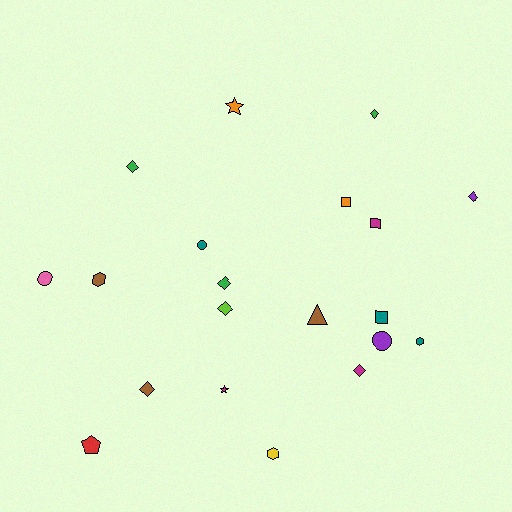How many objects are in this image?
There are 20 objects.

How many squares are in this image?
There are 3 squares.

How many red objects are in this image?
There is 1 red object.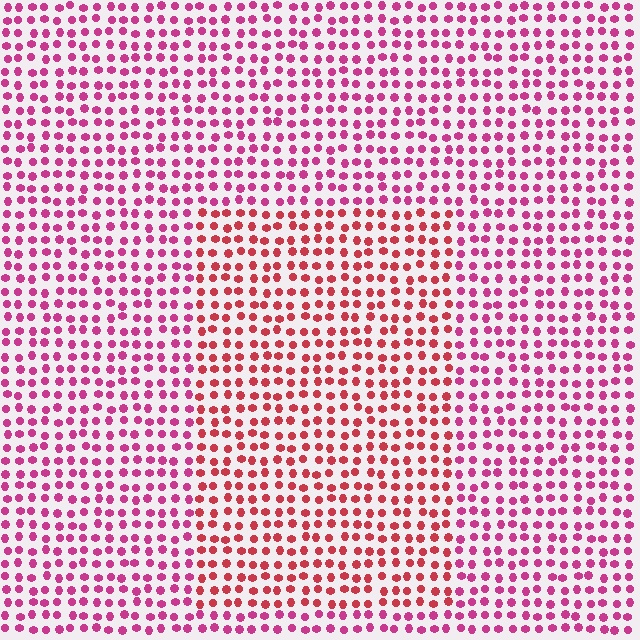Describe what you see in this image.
The image is filled with small magenta elements in a uniform arrangement. A rectangle-shaped region is visible where the elements are tinted to a slightly different hue, forming a subtle color boundary.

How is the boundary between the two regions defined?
The boundary is defined purely by a slight shift in hue (about 29 degrees). Spacing, size, and orientation are identical on both sides.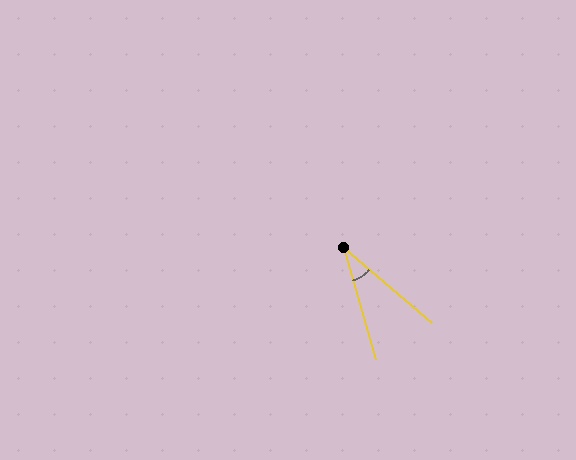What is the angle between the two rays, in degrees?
Approximately 34 degrees.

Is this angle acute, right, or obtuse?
It is acute.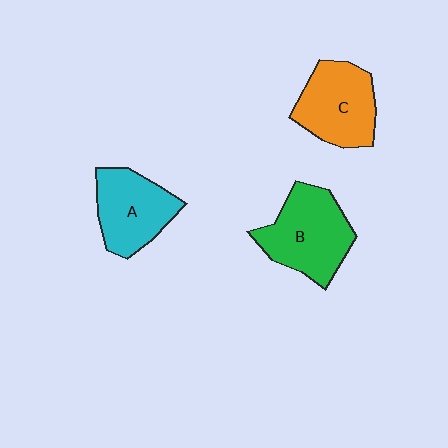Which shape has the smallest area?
Shape A (cyan).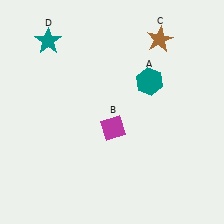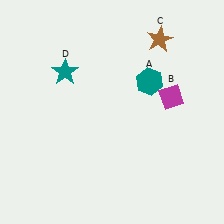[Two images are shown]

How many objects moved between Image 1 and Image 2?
2 objects moved between the two images.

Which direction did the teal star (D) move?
The teal star (D) moved down.